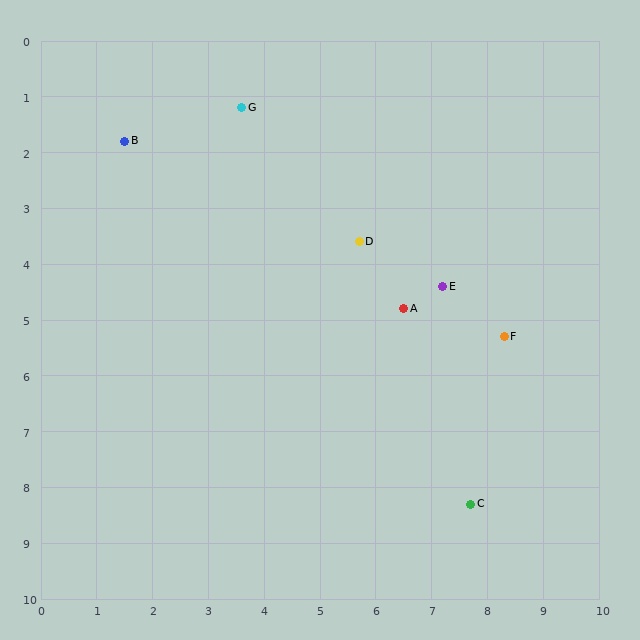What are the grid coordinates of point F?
Point F is at approximately (8.3, 5.3).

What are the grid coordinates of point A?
Point A is at approximately (6.5, 4.8).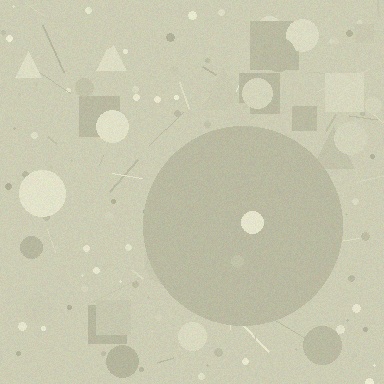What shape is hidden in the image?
A circle is hidden in the image.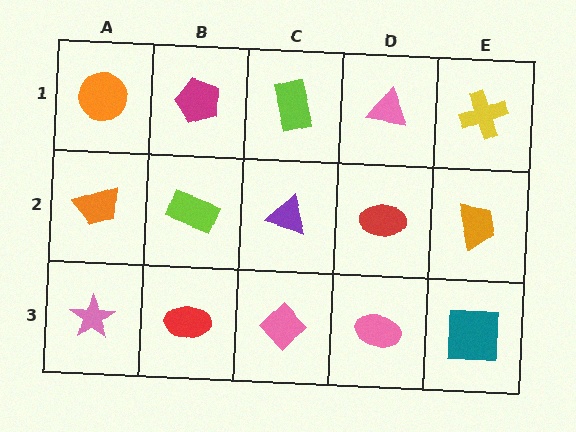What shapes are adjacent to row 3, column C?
A purple triangle (row 2, column C), a red ellipse (row 3, column B), a pink ellipse (row 3, column D).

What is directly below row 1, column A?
An orange trapezoid.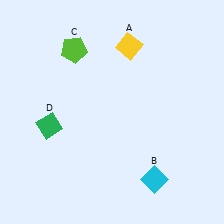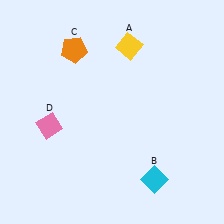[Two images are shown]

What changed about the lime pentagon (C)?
In Image 1, C is lime. In Image 2, it changed to orange.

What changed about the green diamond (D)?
In Image 1, D is green. In Image 2, it changed to pink.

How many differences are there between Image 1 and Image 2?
There are 2 differences between the two images.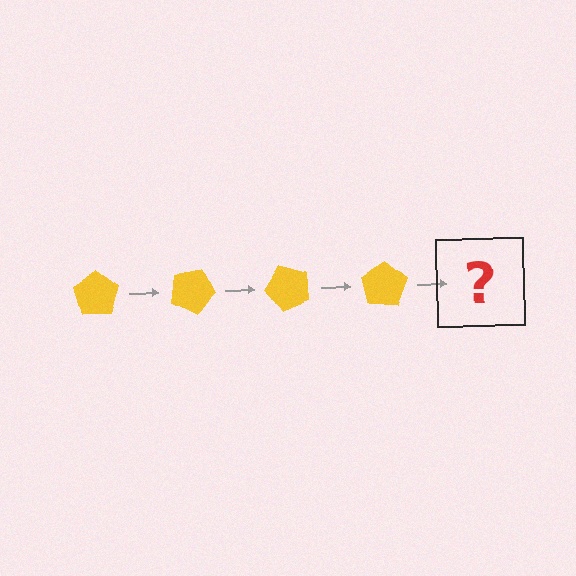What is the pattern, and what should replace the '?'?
The pattern is that the pentagon rotates 25 degrees each step. The '?' should be a yellow pentagon rotated 100 degrees.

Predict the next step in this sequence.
The next step is a yellow pentagon rotated 100 degrees.